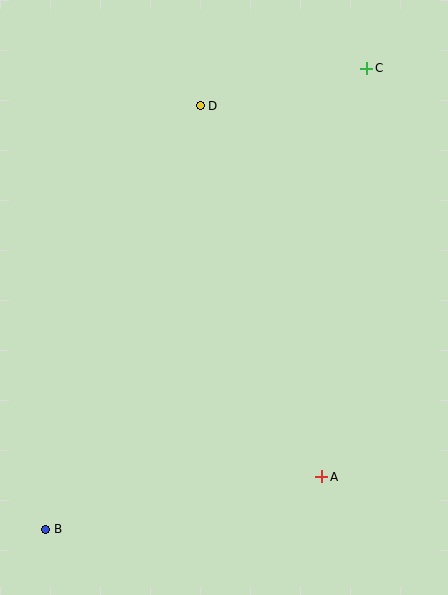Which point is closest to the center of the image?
Point D at (200, 106) is closest to the center.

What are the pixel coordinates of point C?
Point C is at (367, 68).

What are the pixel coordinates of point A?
Point A is at (322, 477).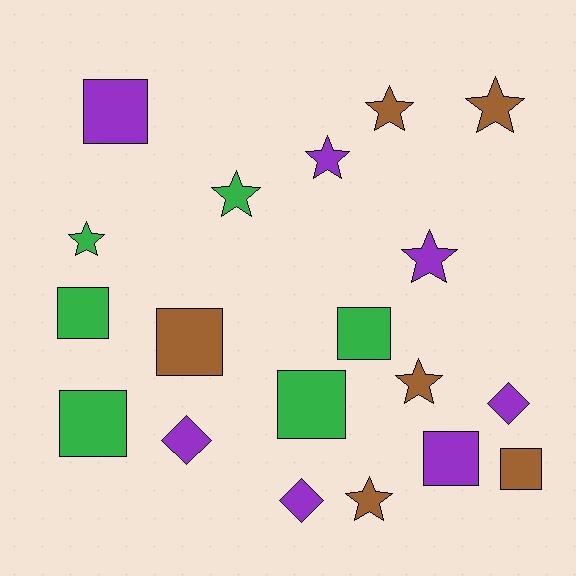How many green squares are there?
There are 4 green squares.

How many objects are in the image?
There are 19 objects.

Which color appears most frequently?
Purple, with 7 objects.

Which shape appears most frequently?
Square, with 8 objects.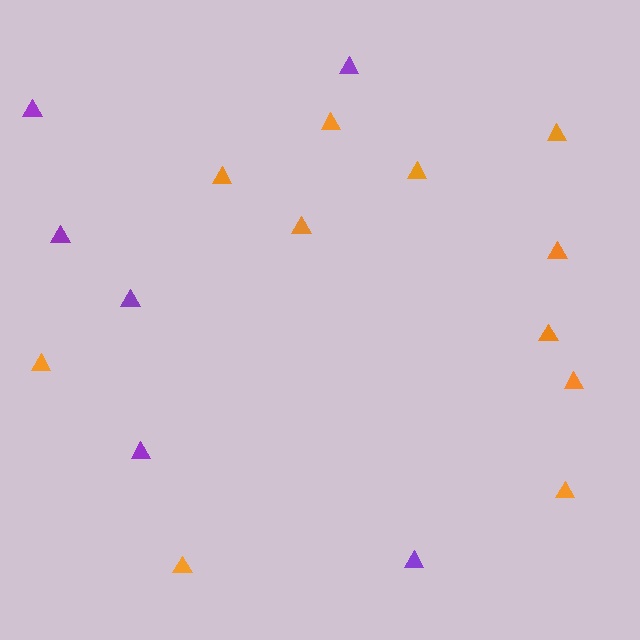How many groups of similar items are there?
There are 2 groups: one group of orange triangles (11) and one group of purple triangles (6).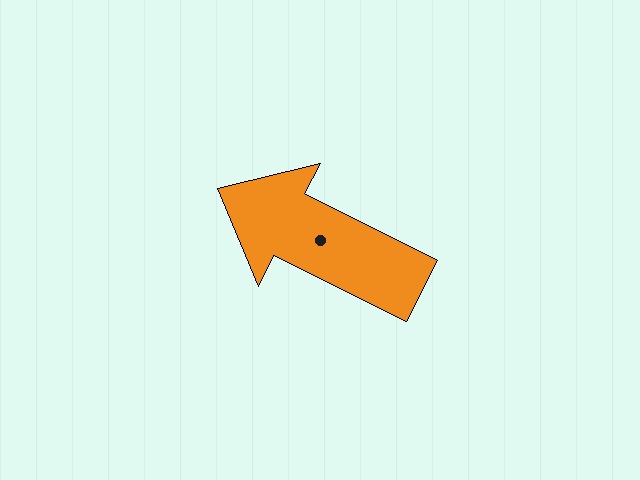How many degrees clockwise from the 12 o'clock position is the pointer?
Approximately 297 degrees.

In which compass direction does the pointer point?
Northwest.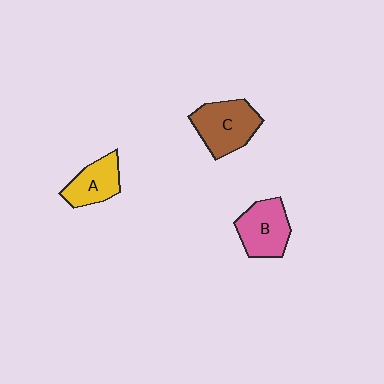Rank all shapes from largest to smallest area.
From largest to smallest: C (brown), B (pink), A (yellow).